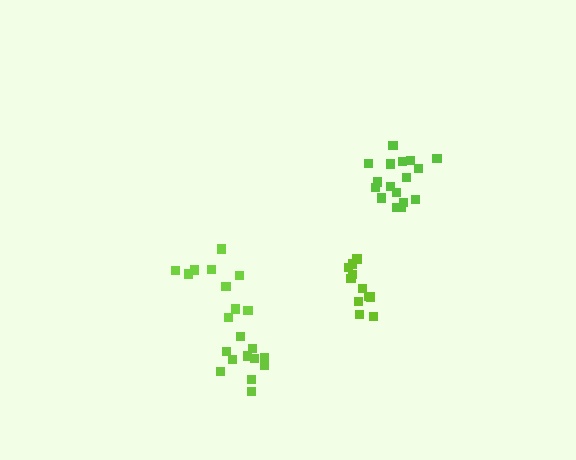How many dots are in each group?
Group 1: 11 dots, Group 2: 12 dots, Group 3: 11 dots, Group 4: 17 dots (51 total).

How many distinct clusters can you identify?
There are 4 distinct clusters.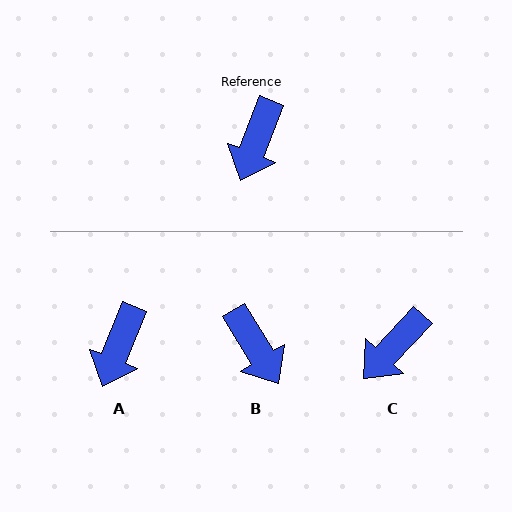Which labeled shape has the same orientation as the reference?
A.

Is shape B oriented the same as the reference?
No, it is off by about 53 degrees.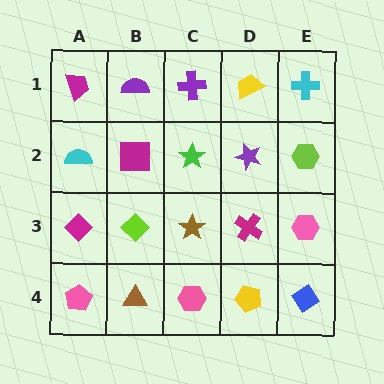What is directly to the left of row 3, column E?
A magenta cross.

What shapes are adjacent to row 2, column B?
A purple semicircle (row 1, column B), a lime diamond (row 3, column B), a cyan semicircle (row 2, column A), a green star (row 2, column C).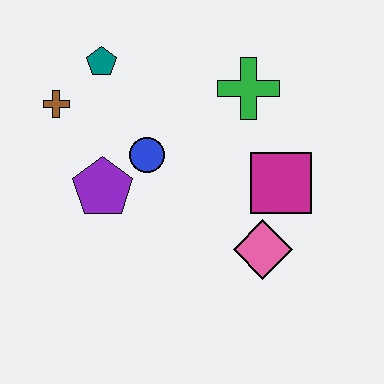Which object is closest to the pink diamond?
The magenta square is closest to the pink diamond.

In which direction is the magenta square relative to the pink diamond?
The magenta square is above the pink diamond.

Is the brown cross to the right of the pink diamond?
No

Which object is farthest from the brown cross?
The pink diamond is farthest from the brown cross.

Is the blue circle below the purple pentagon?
No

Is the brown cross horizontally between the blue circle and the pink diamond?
No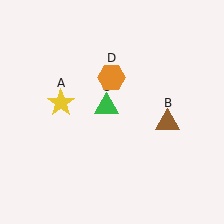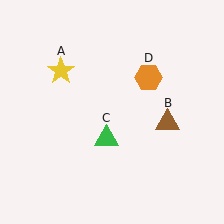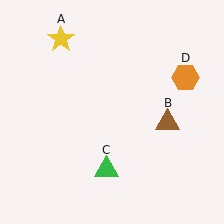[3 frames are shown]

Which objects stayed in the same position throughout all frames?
Brown triangle (object B) remained stationary.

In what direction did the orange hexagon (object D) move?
The orange hexagon (object D) moved right.